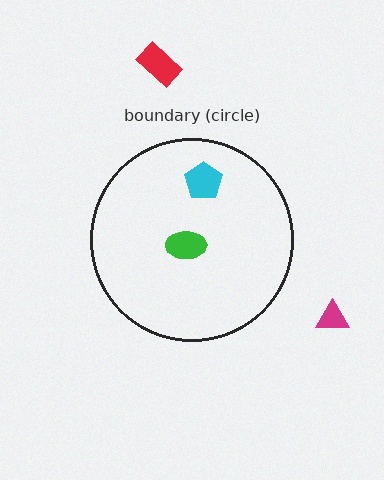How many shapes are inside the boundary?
2 inside, 2 outside.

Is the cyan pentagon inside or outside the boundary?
Inside.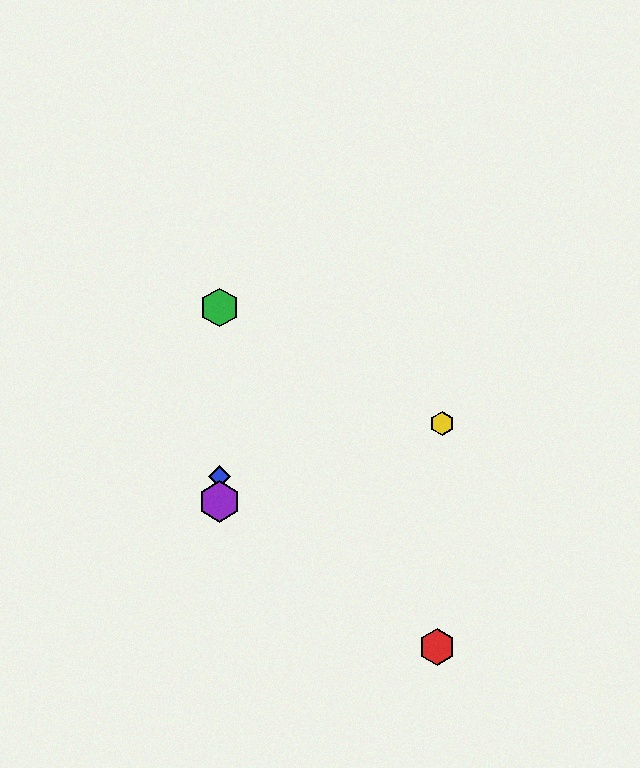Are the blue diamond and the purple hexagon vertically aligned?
Yes, both are at x≈220.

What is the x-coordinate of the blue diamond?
The blue diamond is at x≈220.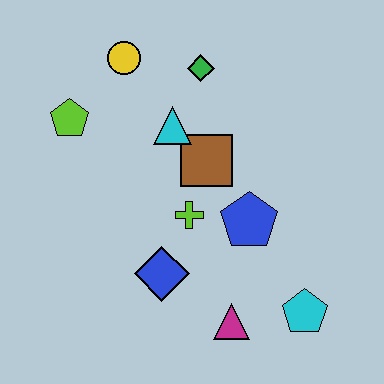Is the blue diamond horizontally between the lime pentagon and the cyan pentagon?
Yes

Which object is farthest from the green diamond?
The cyan pentagon is farthest from the green diamond.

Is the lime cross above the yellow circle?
No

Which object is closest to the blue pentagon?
The lime cross is closest to the blue pentagon.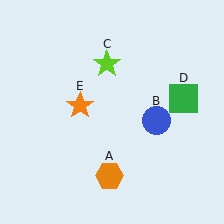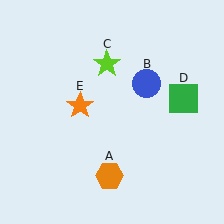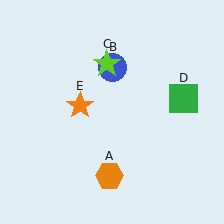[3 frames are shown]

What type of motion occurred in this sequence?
The blue circle (object B) rotated counterclockwise around the center of the scene.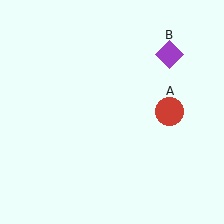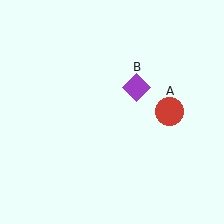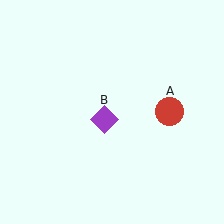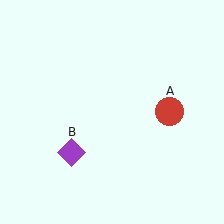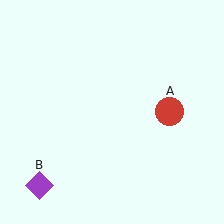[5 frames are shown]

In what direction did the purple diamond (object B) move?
The purple diamond (object B) moved down and to the left.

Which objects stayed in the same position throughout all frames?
Red circle (object A) remained stationary.